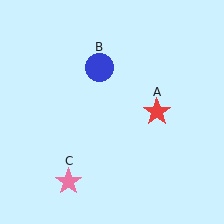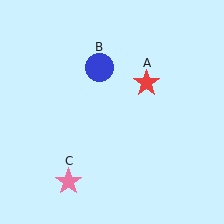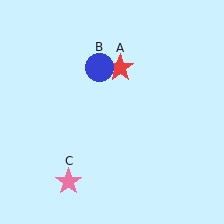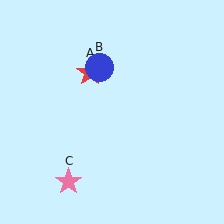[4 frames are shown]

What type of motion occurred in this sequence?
The red star (object A) rotated counterclockwise around the center of the scene.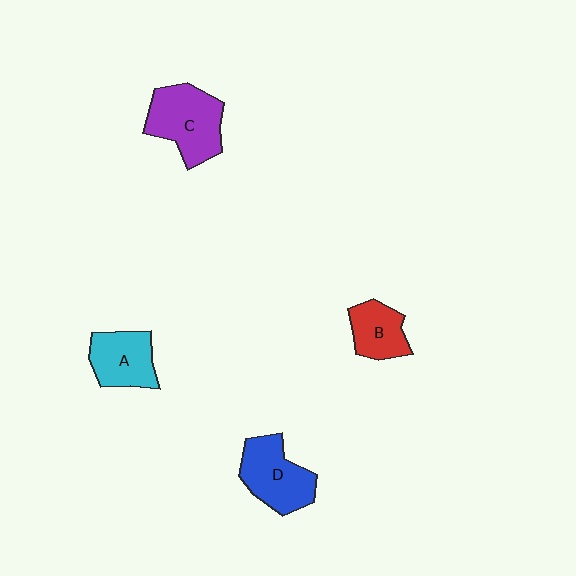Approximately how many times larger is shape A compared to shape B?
Approximately 1.2 times.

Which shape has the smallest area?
Shape B (red).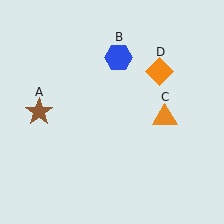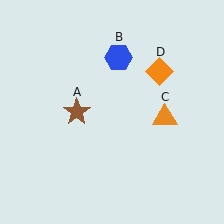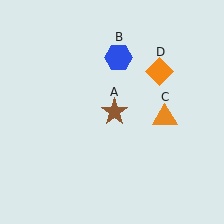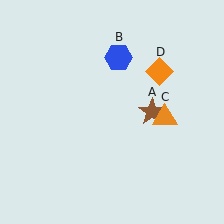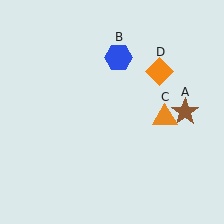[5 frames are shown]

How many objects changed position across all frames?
1 object changed position: brown star (object A).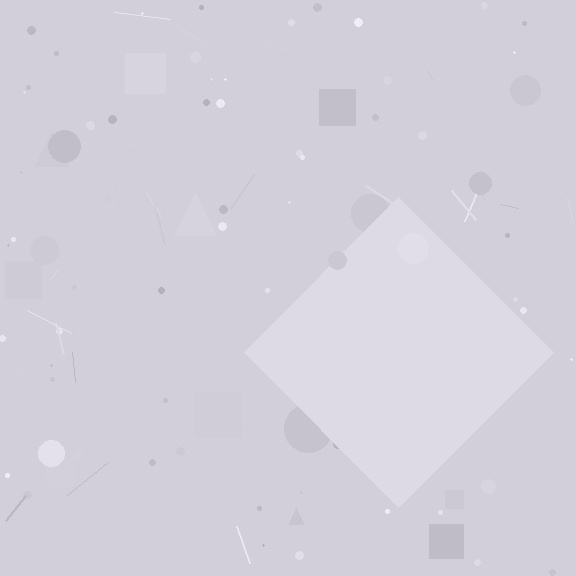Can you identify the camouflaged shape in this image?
The camouflaged shape is a diamond.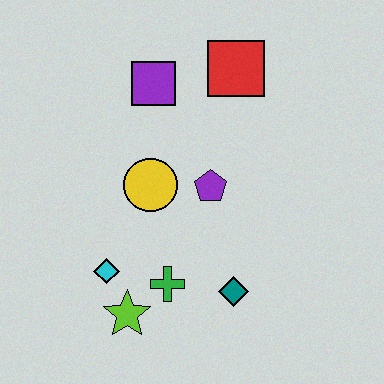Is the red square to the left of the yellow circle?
No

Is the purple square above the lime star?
Yes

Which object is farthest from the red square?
The lime star is farthest from the red square.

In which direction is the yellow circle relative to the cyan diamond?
The yellow circle is above the cyan diamond.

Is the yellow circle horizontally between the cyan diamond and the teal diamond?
Yes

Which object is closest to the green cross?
The lime star is closest to the green cross.